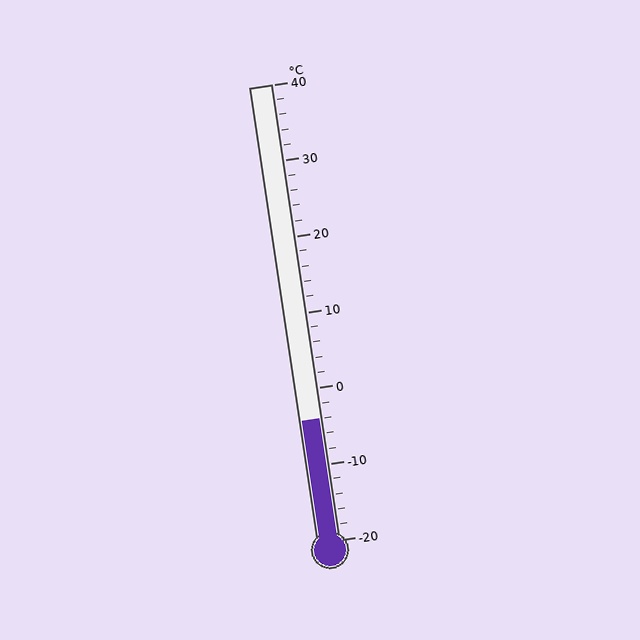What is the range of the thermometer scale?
The thermometer scale ranges from -20°C to 40°C.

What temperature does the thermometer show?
The thermometer shows approximately -4°C.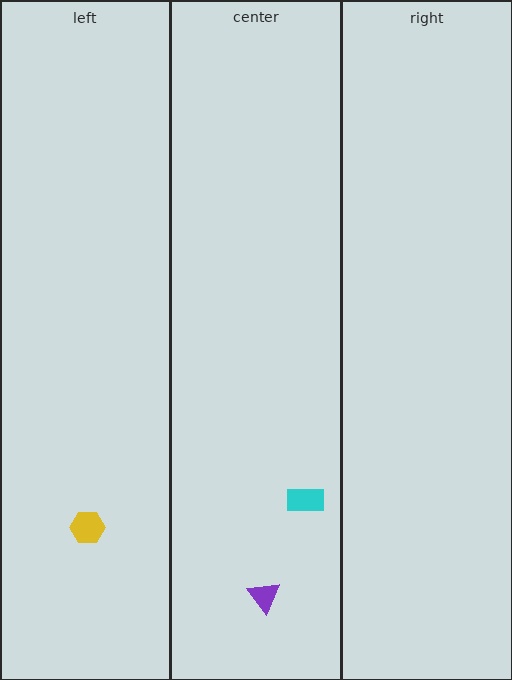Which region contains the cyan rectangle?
The center region.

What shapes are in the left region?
The yellow hexagon.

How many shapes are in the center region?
2.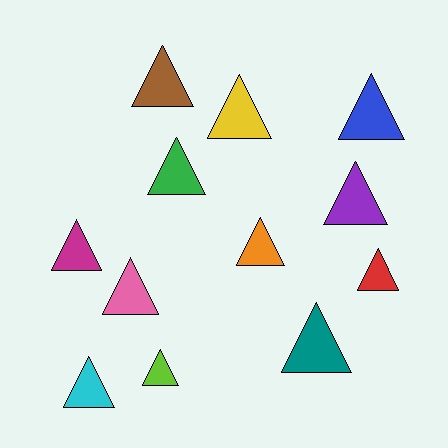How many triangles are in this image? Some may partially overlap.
There are 12 triangles.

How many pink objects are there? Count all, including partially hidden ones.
There is 1 pink object.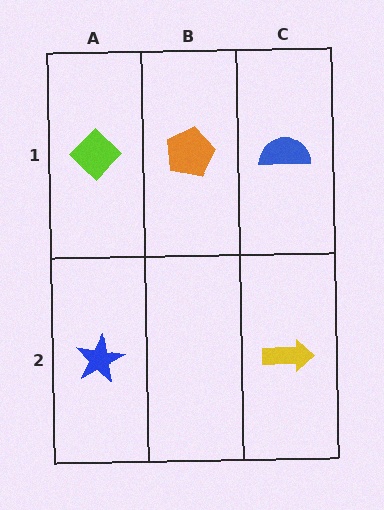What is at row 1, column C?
A blue semicircle.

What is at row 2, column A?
A blue star.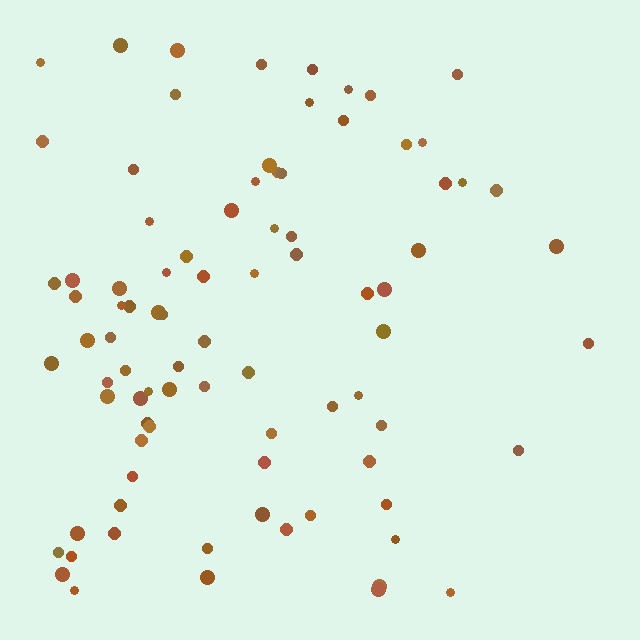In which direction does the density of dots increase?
From right to left, with the left side densest.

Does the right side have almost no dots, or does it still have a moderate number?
Still a moderate number, just noticeably fewer than the left.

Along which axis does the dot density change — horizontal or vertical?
Horizontal.